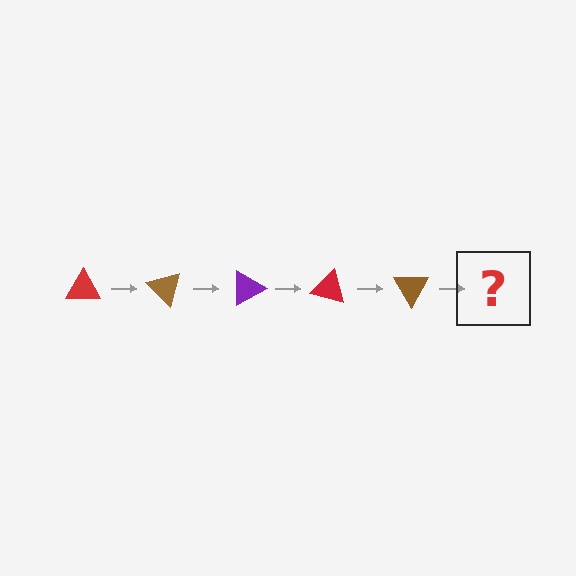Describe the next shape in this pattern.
It should be a purple triangle, rotated 225 degrees from the start.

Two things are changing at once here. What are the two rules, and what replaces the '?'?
The two rules are that it rotates 45 degrees each step and the color cycles through red, brown, and purple. The '?' should be a purple triangle, rotated 225 degrees from the start.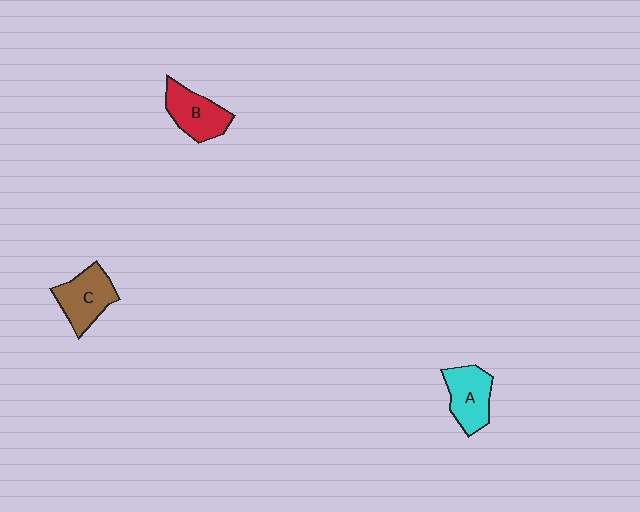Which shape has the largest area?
Shape C (brown).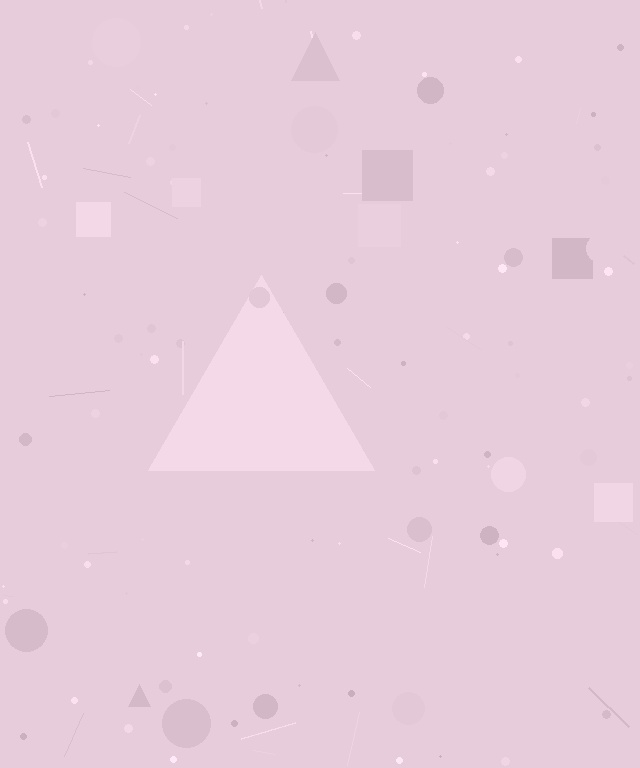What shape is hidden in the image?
A triangle is hidden in the image.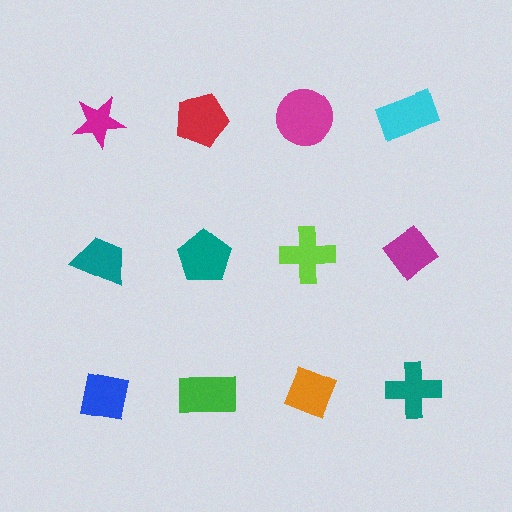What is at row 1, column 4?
A cyan rectangle.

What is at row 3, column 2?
A green rectangle.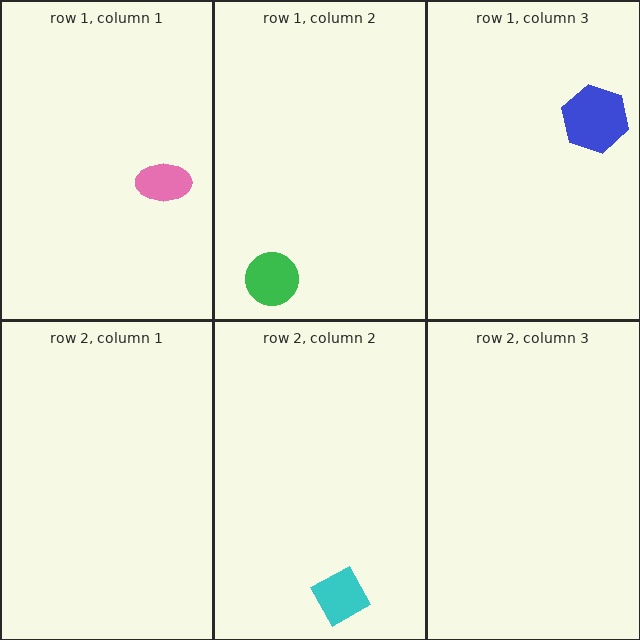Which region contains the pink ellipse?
The row 1, column 1 region.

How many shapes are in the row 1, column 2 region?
1.